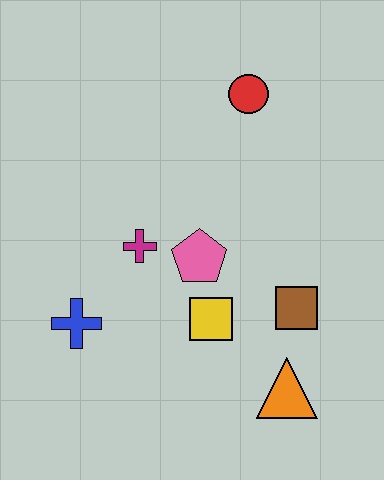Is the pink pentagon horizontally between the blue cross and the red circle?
Yes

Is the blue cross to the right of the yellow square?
No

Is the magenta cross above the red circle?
No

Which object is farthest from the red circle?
The orange triangle is farthest from the red circle.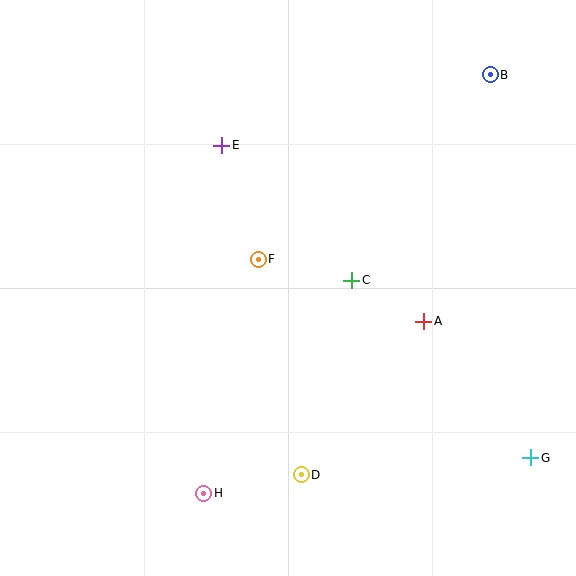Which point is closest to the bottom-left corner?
Point H is closest to the bottom-left corner.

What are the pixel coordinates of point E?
Point E is at (222, 145).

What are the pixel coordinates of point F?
Point F is at (258, 259).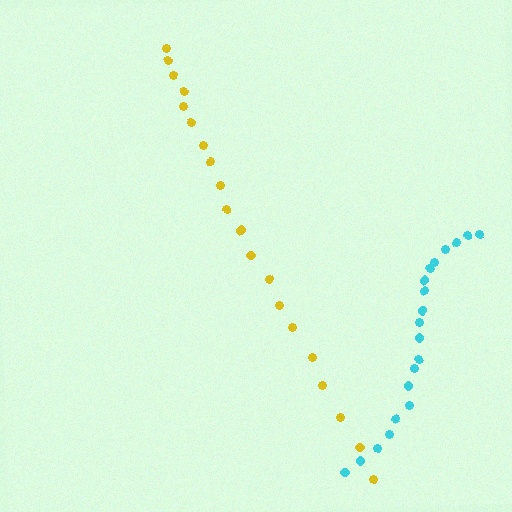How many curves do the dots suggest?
There are 2 distinct paths.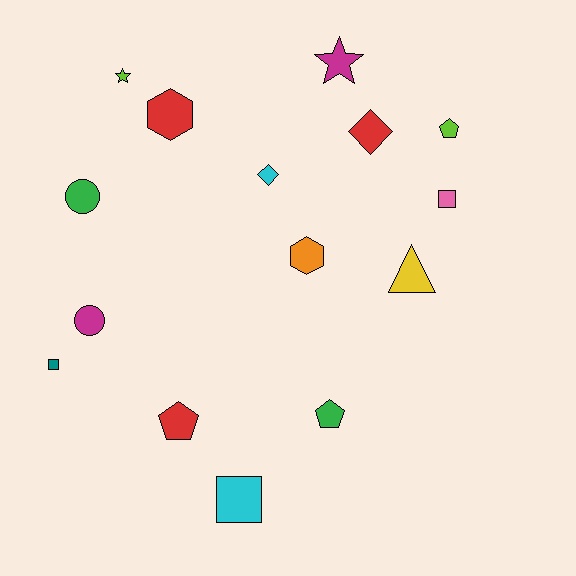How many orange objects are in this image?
There is 1 orange object.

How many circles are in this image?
There are 2 circles.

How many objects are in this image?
There are 15 objects.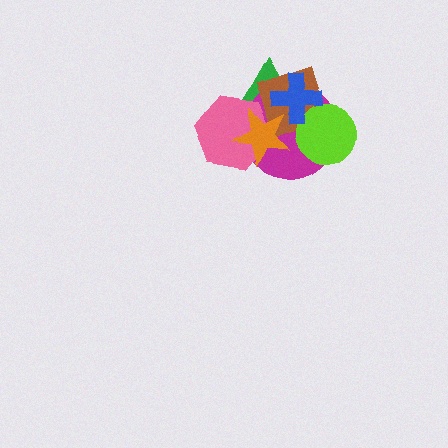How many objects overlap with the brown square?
5 objects overlap with the brown square.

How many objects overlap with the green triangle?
6 objects overlap with the green triangle.